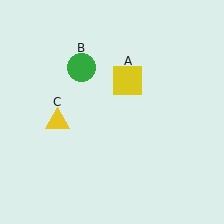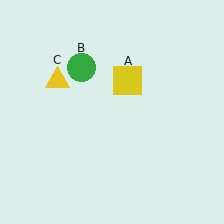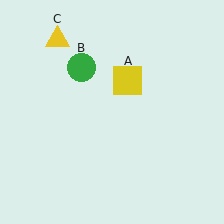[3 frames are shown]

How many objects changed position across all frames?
1 object changed position: yellow triangle (object C).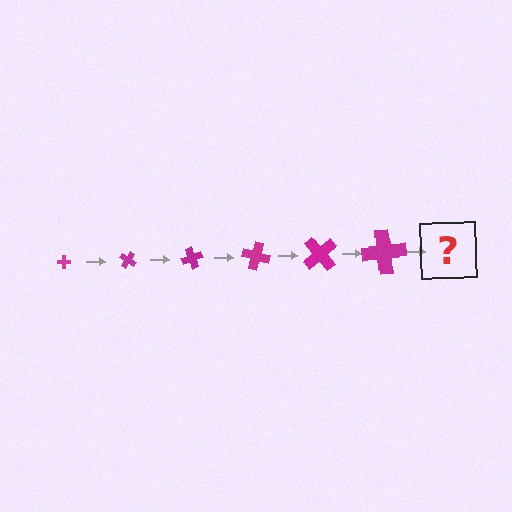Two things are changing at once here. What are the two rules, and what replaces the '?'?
The two rules are that the cross grows larger each step and it rotates 35 degrees each step. The '?' should be a cross, larger than the previous one and rotated 210 degrees from the start.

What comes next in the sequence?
The next element should be a cross, larger than the previous one and rotated 210 degrees from the start.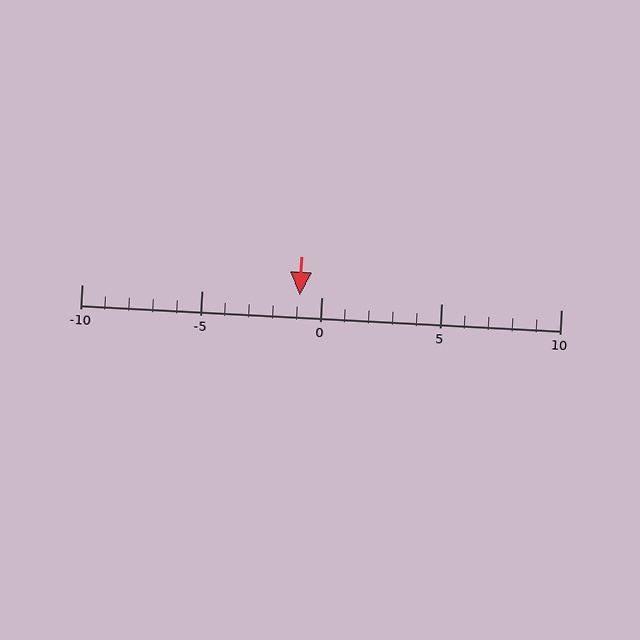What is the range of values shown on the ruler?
The ruler shows values from -10 to 10.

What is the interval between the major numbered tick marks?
The major tick marks are spaced 5 units apart.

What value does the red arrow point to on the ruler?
The red arrow points to approximately -1.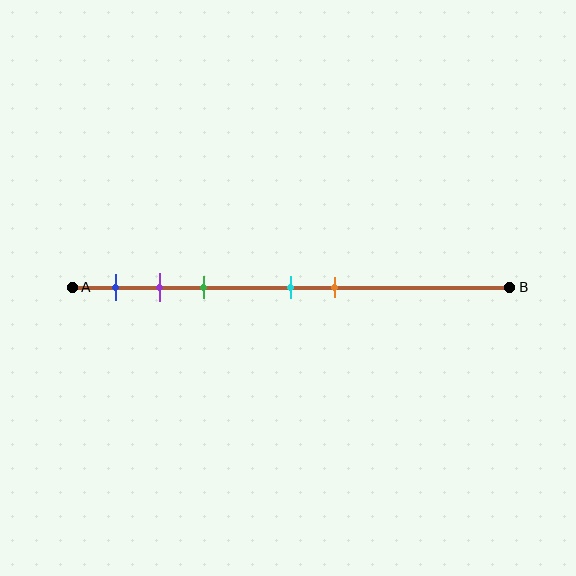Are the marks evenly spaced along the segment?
No, the marks are not evenly spaced.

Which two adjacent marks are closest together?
The purple and green marks are the closest adjacent pair.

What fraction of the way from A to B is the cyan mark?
The cyan mark is approximately 50% (0.5) of the way from A to B.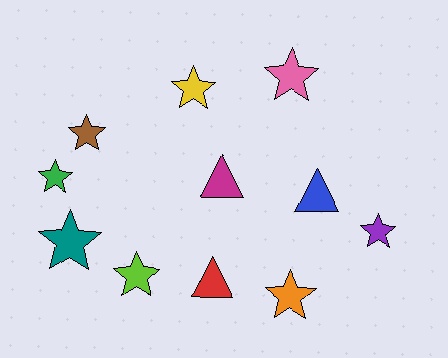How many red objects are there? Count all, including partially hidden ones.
There is 1 red object.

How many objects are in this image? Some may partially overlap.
There are 11 objects.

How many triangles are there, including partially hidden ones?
There are 3 triangles.